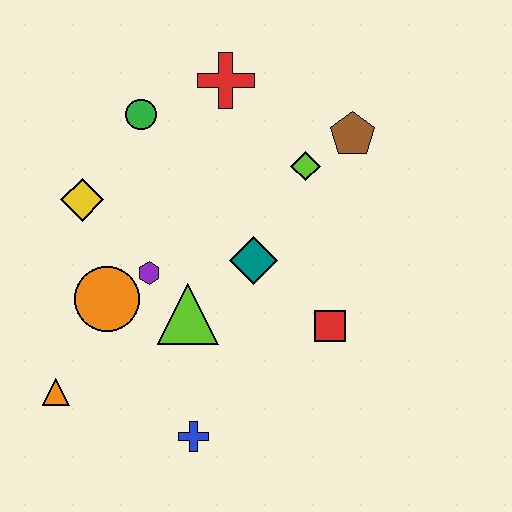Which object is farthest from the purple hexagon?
The brown pentagon is farthest from the purple hexagon.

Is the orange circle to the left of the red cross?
Yes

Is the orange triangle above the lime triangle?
No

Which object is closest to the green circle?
The red cross is closest to the green circle.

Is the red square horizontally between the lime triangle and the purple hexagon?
No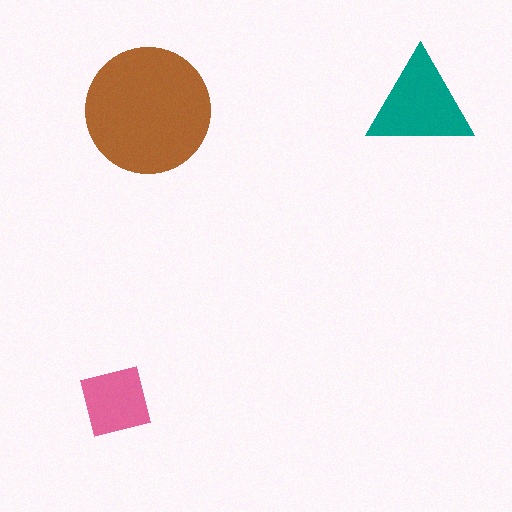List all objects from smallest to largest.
The pink square, the teal triangle, the brown circle.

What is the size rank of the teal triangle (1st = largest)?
2nd.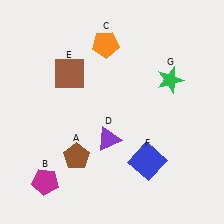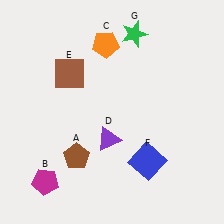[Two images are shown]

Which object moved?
The green star (G) moved up.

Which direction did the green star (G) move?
The green star (G) moved up.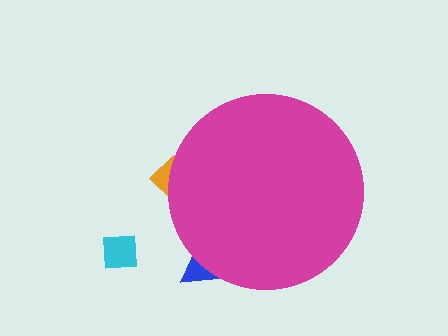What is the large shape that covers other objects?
A magenta circle.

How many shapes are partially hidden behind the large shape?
2 shapes are partially hidden.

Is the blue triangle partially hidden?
Yes, the blue triangle is partially hidden behind the magenta circle.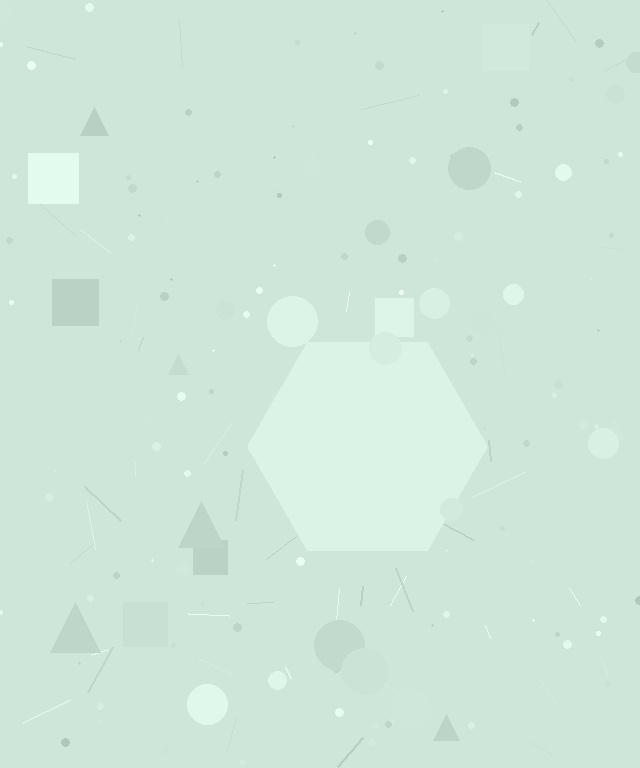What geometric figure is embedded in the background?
A hexagon is embedded in the background.